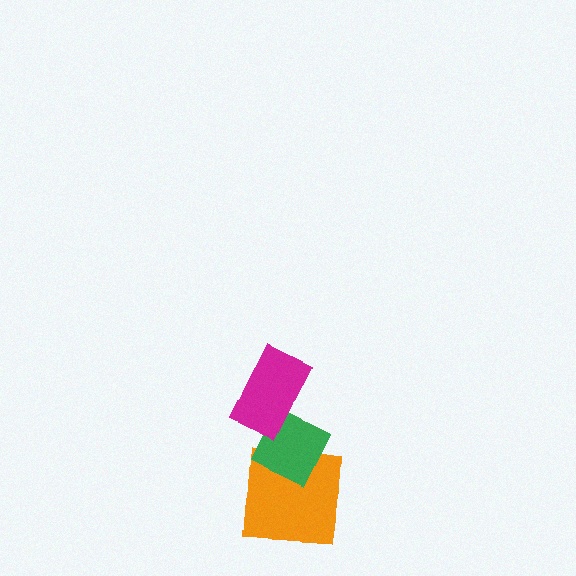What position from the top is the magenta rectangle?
The magenta rectangle is 1st from the top.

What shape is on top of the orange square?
The green diamond is on top of the orange square.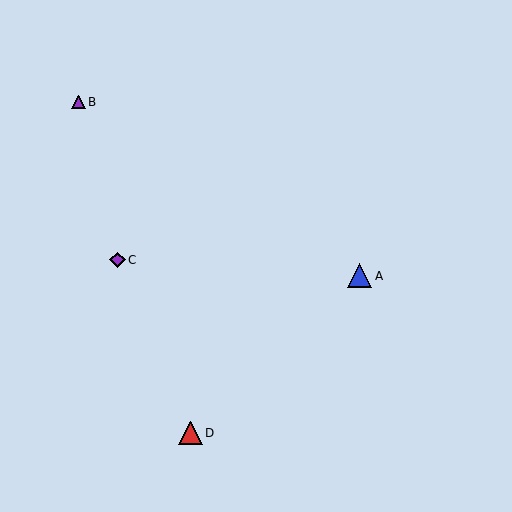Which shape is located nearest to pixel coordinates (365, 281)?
The blue triangle (labeled A) at (360, 276) is nearest to that location.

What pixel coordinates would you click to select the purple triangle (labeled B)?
Click at (79, 102) to select the purple triangle B.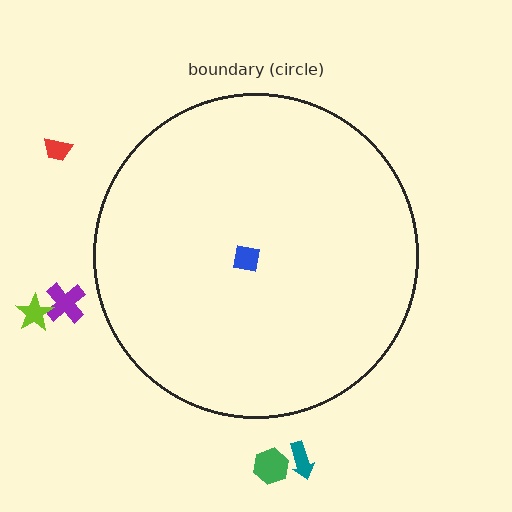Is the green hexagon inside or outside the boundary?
Outside.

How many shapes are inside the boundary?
1 inside, 5 outside.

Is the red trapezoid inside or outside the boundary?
Outside.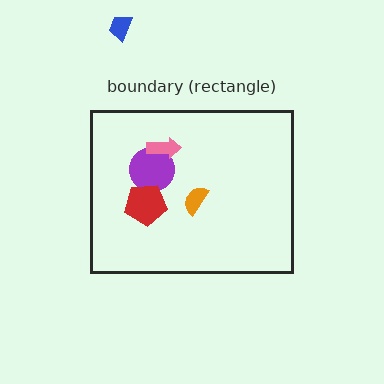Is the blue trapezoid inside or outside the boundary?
Outside.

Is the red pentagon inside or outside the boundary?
Inside.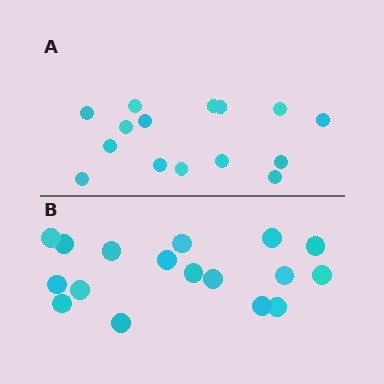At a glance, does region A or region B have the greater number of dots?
Region B (the bottom region) has more dots.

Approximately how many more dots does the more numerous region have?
Region B has just a few more — roughly 2 or 3 more dots than region A.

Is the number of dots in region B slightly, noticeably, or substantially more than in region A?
Region B has only slightly more — the two regions are fairly close. The ratio is roughly 1.1 to 1.